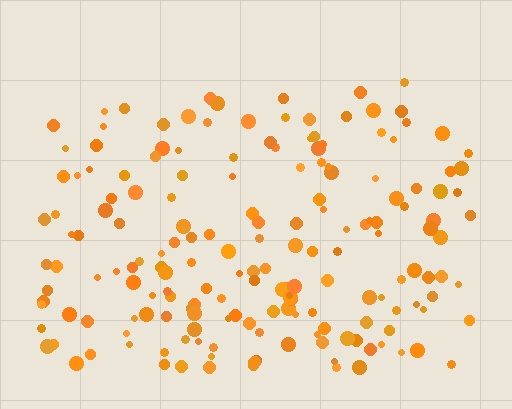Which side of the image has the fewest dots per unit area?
The top.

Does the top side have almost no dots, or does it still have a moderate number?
Still a moderate number, just noticeably fewer than the bottom.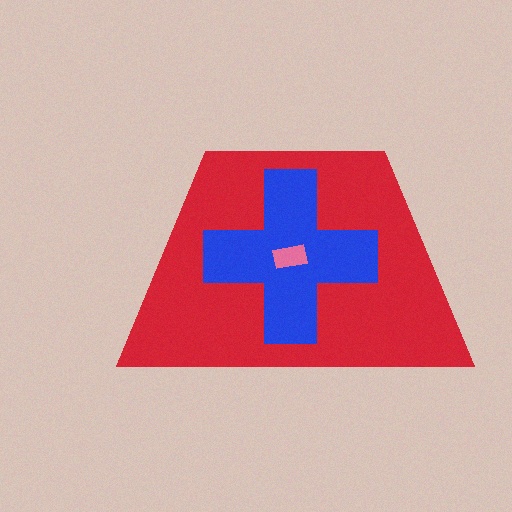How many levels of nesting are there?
3.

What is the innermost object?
The pink rectangle.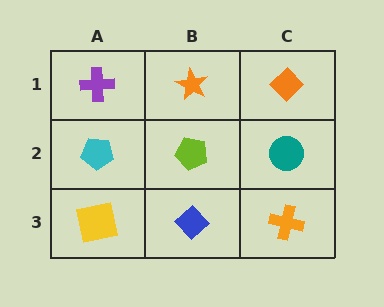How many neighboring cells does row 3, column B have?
3.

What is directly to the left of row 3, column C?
A blue diamond.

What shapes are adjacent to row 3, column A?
A cyan pentagon (row 2, column A), a blue diamond (row 3, column B).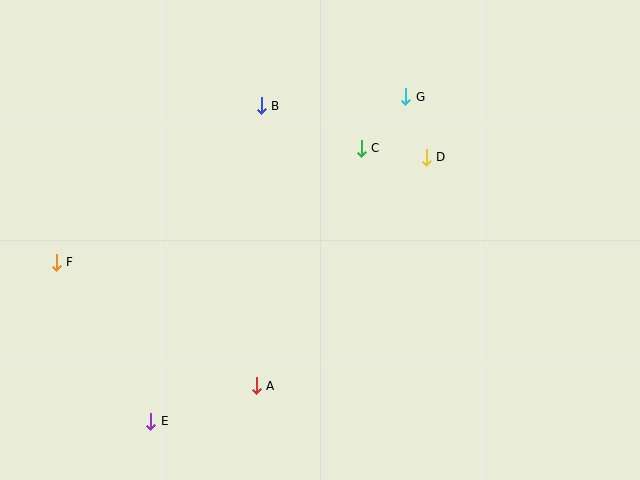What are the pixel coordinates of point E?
Point E is at (151, 421).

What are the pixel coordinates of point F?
Point F is at (56, 262).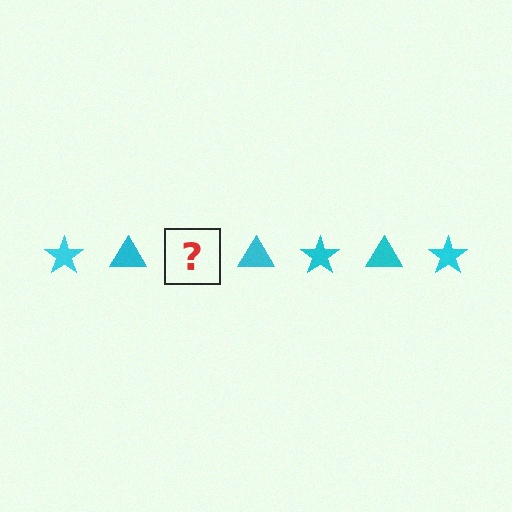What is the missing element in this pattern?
The missing element is a cyan star.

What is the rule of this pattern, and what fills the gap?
The rule is that the pattern cycles through star, triangle shapes in cyan. The gap should be filled with a cyan star.